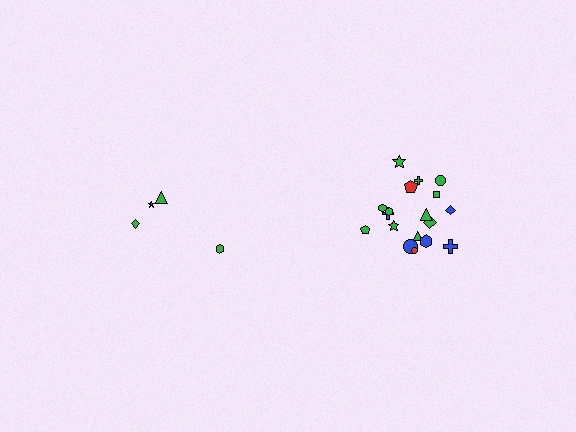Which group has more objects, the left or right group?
The right group.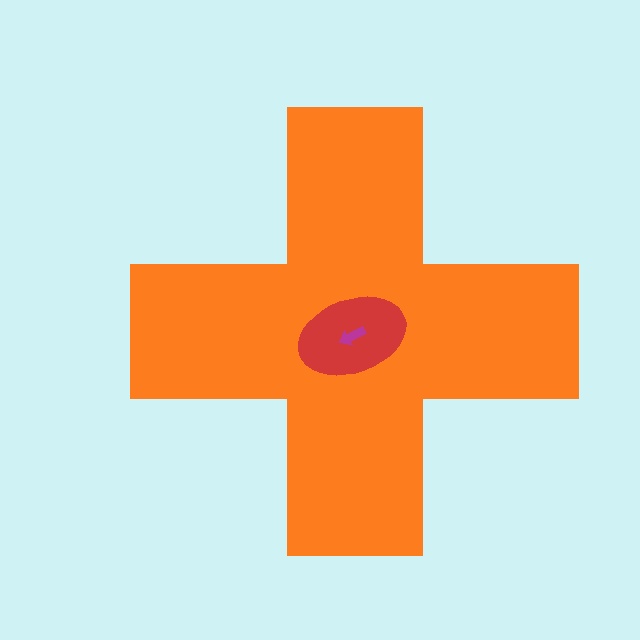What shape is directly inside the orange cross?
The red ellipse.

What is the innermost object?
The magenta arrow.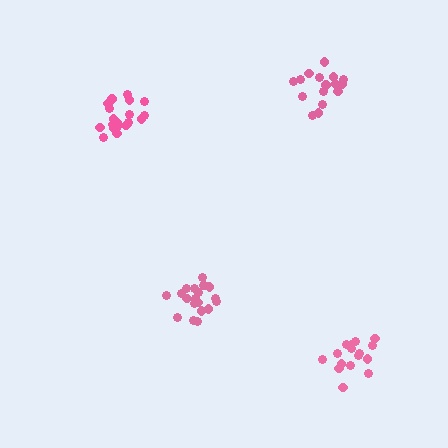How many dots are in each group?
Group 1: 16 dots, Group 2: 16 dots, Group 3: 20 dots, Group 4: 20 dots (72 total).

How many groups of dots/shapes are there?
There are 4 groups.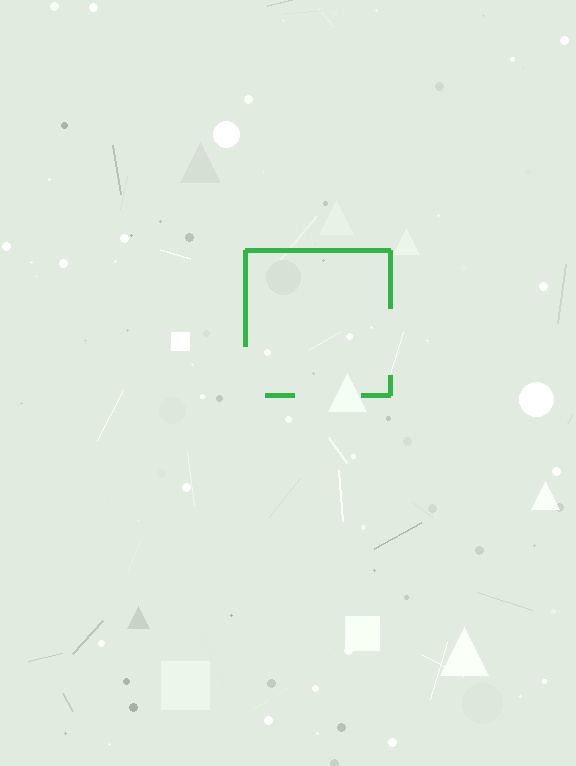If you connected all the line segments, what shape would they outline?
They would outline a square.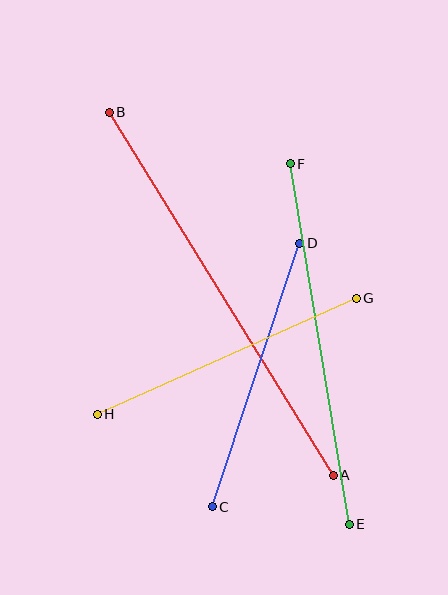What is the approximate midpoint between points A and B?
The midpoint is at approximately (221, 294) pixels.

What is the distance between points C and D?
The distance is approximately 277 pixels.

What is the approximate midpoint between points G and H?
The midpoint is at approximately (227, 356) pixels.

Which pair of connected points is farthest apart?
Points A and B are farthest apart.